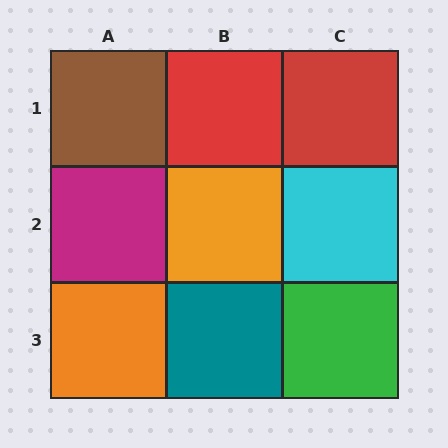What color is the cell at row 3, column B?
Teal.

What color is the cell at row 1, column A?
Brown.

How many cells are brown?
1 cell is brown.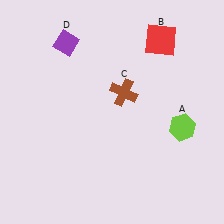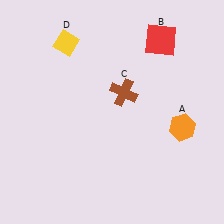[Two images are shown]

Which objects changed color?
A changed from lime to orange. D changed from purple to yellow.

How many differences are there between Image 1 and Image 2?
There are 2 differences between the two images.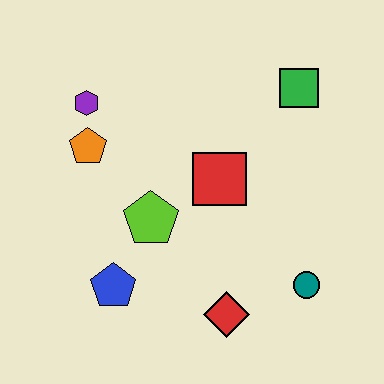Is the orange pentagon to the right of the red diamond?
No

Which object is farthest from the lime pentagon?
The green square is farthest from the lime pentagon.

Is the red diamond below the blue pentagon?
Yes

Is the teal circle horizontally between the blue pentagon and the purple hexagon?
No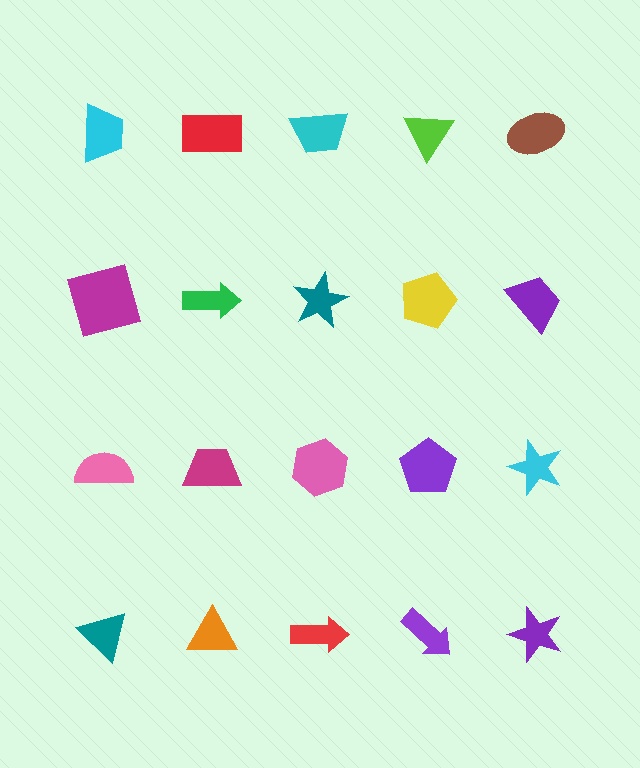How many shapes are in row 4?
5 shapes.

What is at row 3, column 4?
A purple pentagon.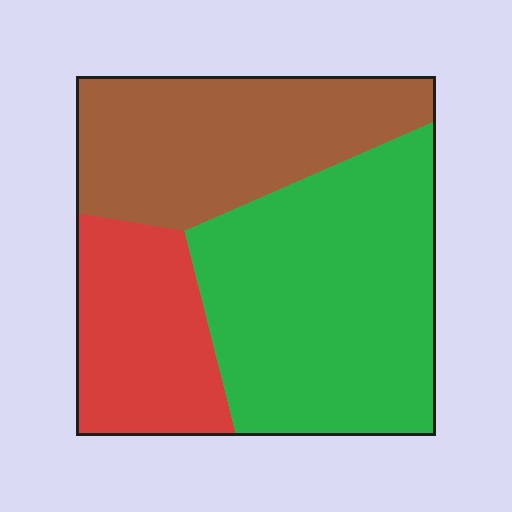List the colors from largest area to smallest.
From largest to smallest: green, brown, red.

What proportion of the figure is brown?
Brown takes up about one third (1/3) of the figure.